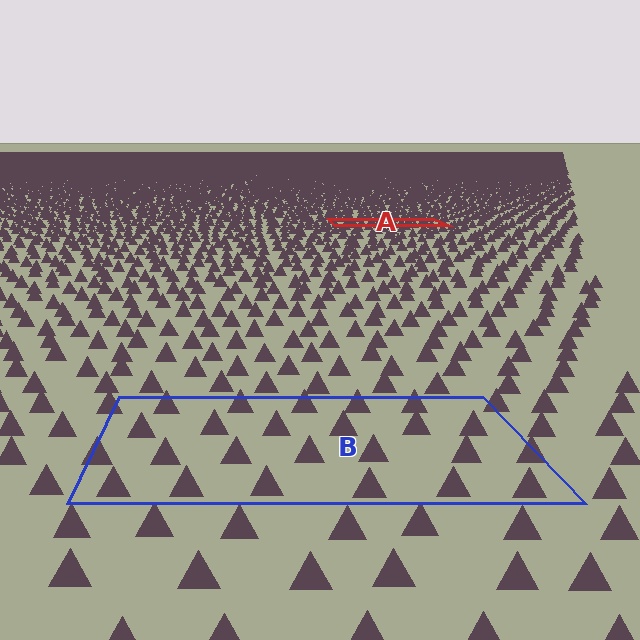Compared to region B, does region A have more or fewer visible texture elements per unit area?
Region A has more texture elements per unit area — they are packed more densely because it is farther away.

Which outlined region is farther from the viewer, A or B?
Region A is farther from the viewer — the texture elements inside it appear smaller and more densely packed.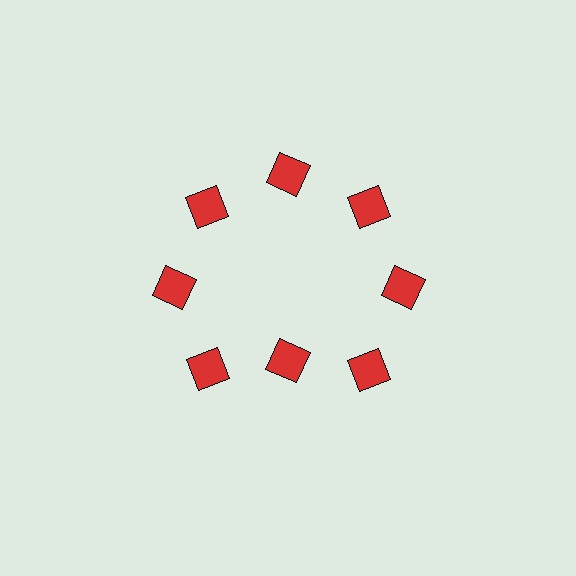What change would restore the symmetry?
The symmetry would be restored by moving it outward, back onto the ring so that all 8 squares sit at equal angles and equal distance from the center.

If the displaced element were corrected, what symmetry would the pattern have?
It would have 8-fold rotational symmetry — the pattern would map onto itself every 45 degrees.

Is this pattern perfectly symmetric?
No. The 8 red squares are arranged in a ring, but one element near the 6 o'clock position is pulled inward toward the center, breaking the 8-fold rotational symmetry.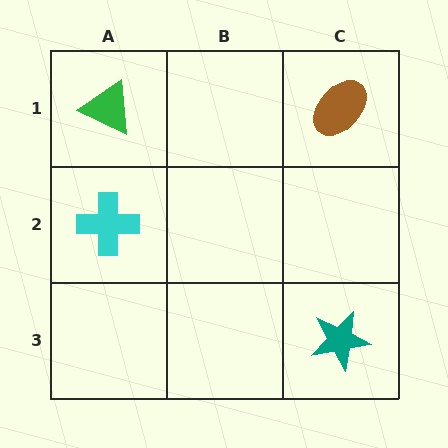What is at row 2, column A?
A cyan cross.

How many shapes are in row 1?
2 shapes.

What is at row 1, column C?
A brown ellipse.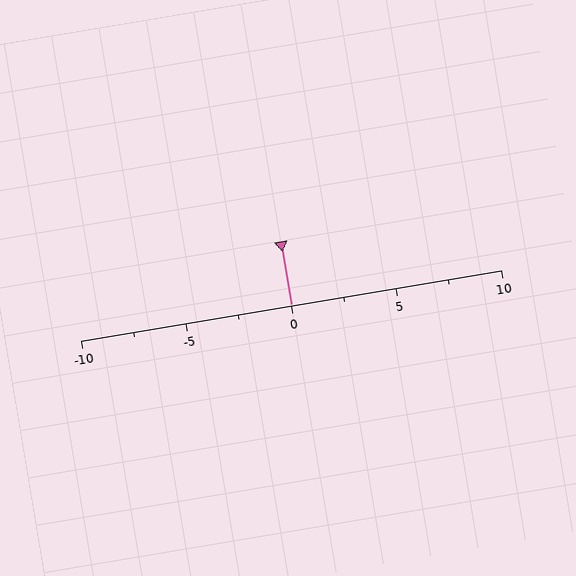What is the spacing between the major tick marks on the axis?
The major ticks are spaced 5 apart.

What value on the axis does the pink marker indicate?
The marker indicates approximately 0.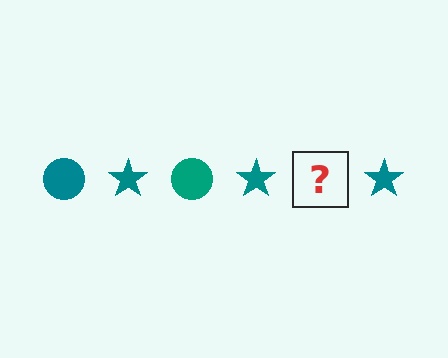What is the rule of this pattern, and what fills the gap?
The rule is that the pattern cycles through circle, star shapes in teal. The gap should be filled with a teal circle.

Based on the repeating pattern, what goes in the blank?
The blank should be a teal circle.